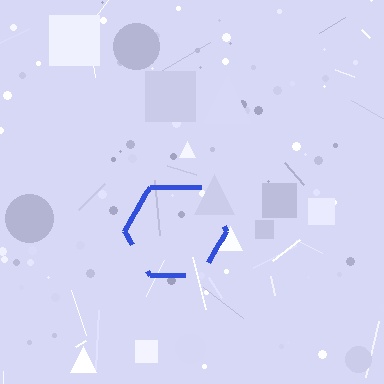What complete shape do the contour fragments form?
The contour fragments form a hexagon.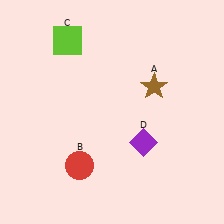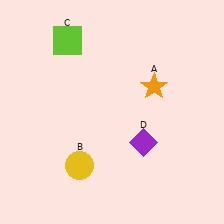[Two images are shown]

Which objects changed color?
A changed from brown to orange. B changed from red to yellow.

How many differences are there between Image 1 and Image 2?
There are 2 differences between the two images.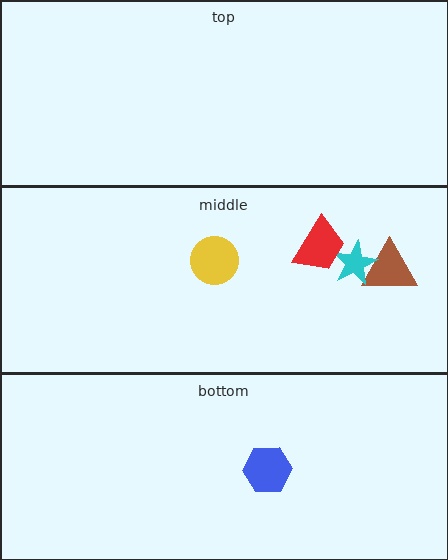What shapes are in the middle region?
The yellow circle, the brown triangle, the cyan star, the red trapezoid.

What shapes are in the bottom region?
The blue hexagon.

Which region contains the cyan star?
The middle region.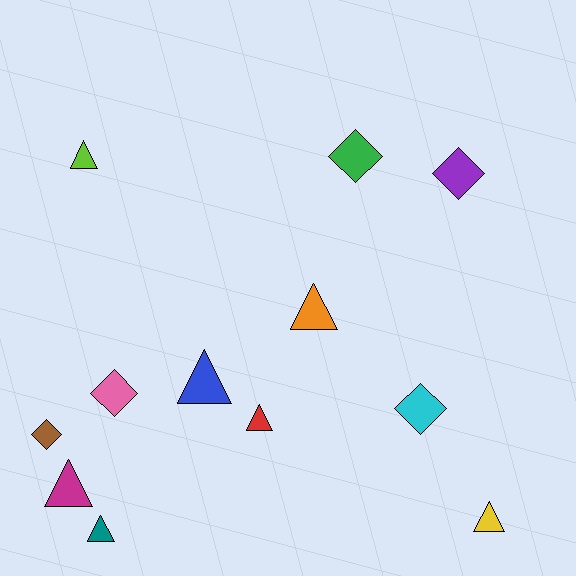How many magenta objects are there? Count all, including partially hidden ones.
There is 1 magenta object.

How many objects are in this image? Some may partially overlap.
There are 12 objects.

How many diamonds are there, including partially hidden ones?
There are 5 diamonds.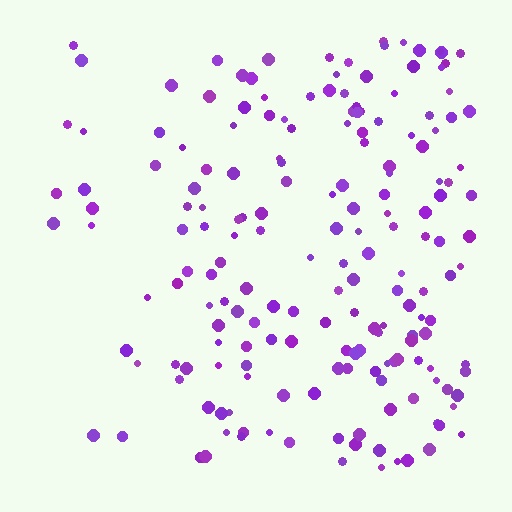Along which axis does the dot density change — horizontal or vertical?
Horizontal.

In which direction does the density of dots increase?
From left to right, with the right side densest.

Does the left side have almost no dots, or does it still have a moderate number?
Still a moderate number, just noticeably fewer than the right.